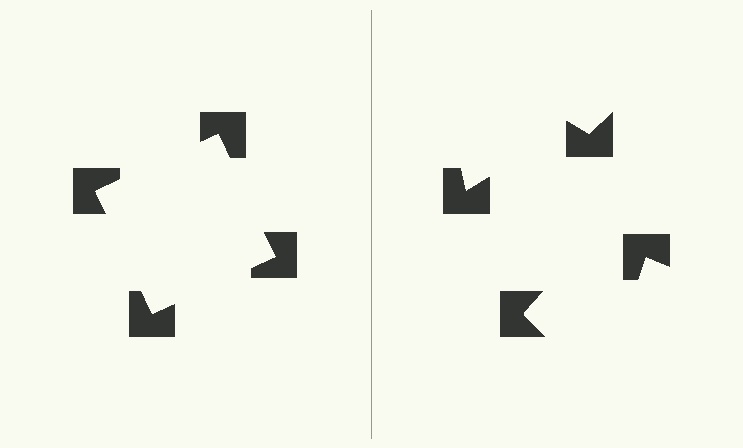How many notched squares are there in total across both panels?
8 — 4 on each side.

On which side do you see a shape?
An illusory square appears on the left side. On the right side the wedge cuts are rotated, so no coherent shape forms.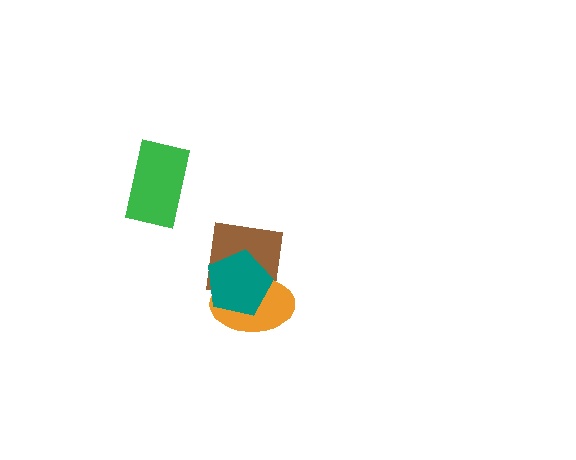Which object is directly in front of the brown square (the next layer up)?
The orange ellipse is directly in front of the brown square.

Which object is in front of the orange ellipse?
The teal pentagon is in front of the orange ellipse.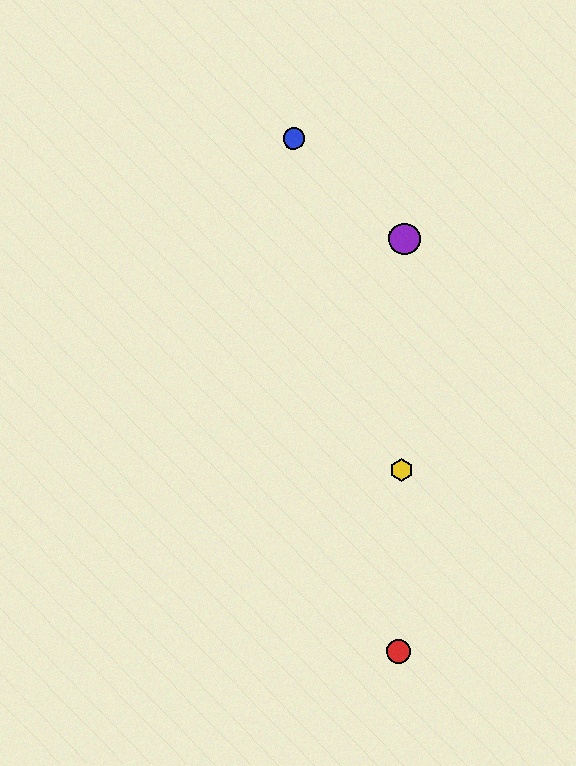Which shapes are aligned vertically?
The red circle, the green circle, the yellow hexagon, the purple circle are aligned vertically.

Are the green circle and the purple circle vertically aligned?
Yes, both are at x≈405.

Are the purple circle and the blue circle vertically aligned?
No, the purple circle is at x≈405 and the blue circle is at x≈294.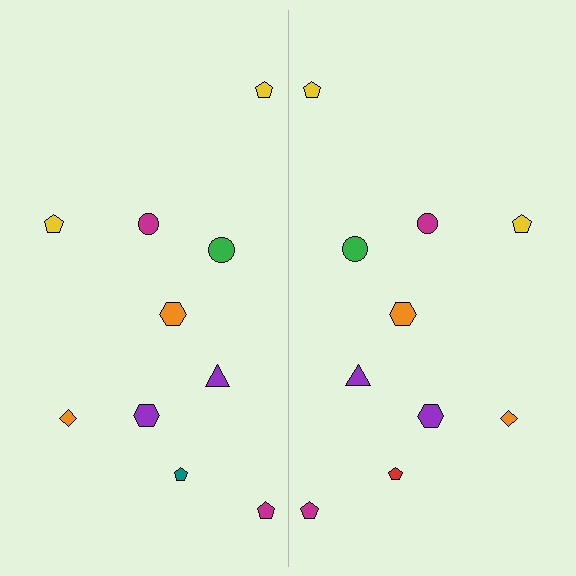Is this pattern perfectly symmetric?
No, the pattern is not perfectly symmetric. The red pentagon on the right side breaks the symmetry — its mirror counterpart is teal.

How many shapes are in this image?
There are 20 shapes in this image.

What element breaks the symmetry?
The red pentagon on the right side breaks the symmetry — its mirror counterpart is teal.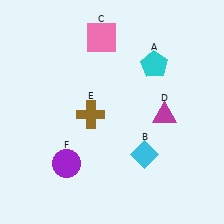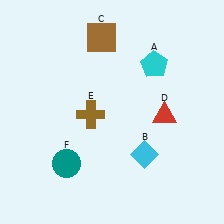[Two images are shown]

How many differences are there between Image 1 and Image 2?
There are 3 differences between the two images.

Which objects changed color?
C changed from pink to brown. D changed from magenta to red. F changed from purple to teal.